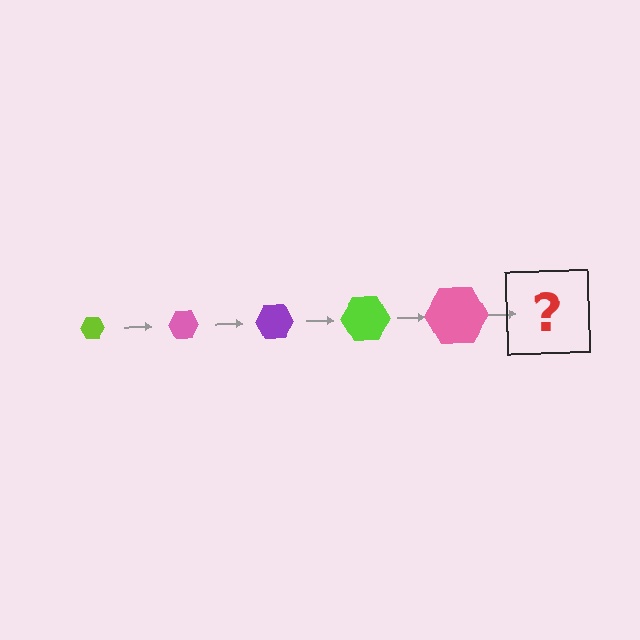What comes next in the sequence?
The next element should be a purple hexagon, larger than the previous one.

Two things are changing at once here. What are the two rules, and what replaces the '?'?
The two rules are that the hexagon grows larger each step and the color cycles through lime, pink, and purple. The '?' should be a purple hexagon, larger than the previous one.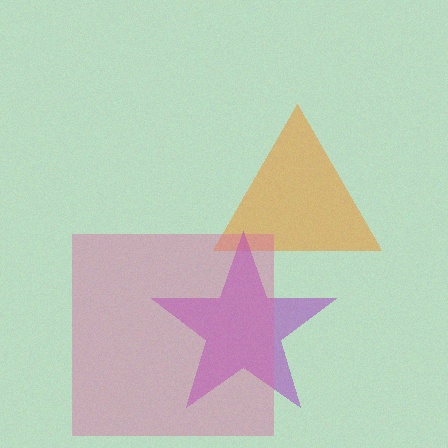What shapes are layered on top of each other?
The layered shapes are: an orange triangle, a purple star, a pink square.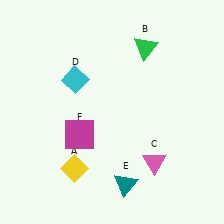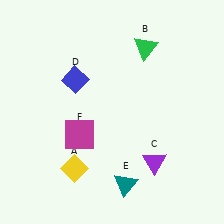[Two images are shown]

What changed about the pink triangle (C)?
In Image 1, C is pink. In Image 2, it changed to purple.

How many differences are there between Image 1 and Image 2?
There are 2 differences between the two images.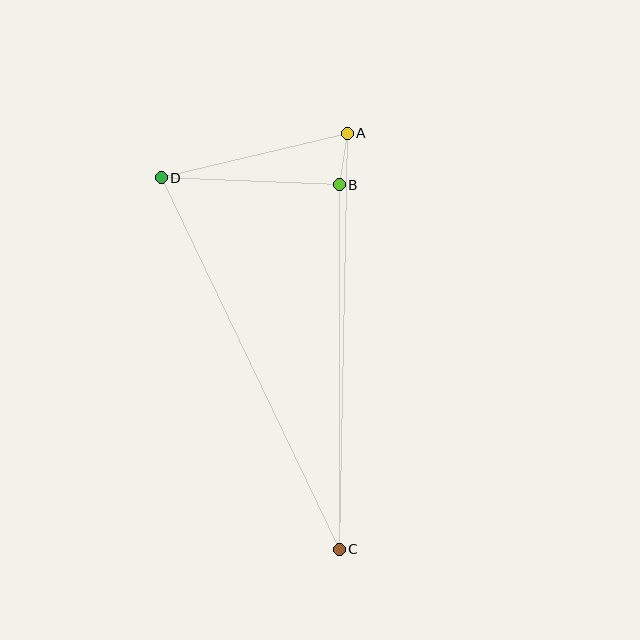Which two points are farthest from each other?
Points A and C are farthest from each other.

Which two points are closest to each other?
Points A and B are closest to each other.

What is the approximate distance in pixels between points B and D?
The distance between B and D is approximately 178 pixels.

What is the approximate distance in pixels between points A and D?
The distance between A and D is approximately 192 pixels.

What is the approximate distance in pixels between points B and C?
The distance between B and C is approximately 365 pixels.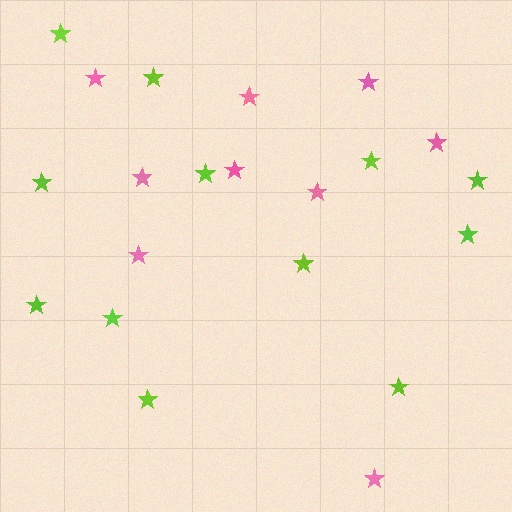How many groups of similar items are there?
There are 2 groups: one group of lime stars (12) and one group of pink stars (9).